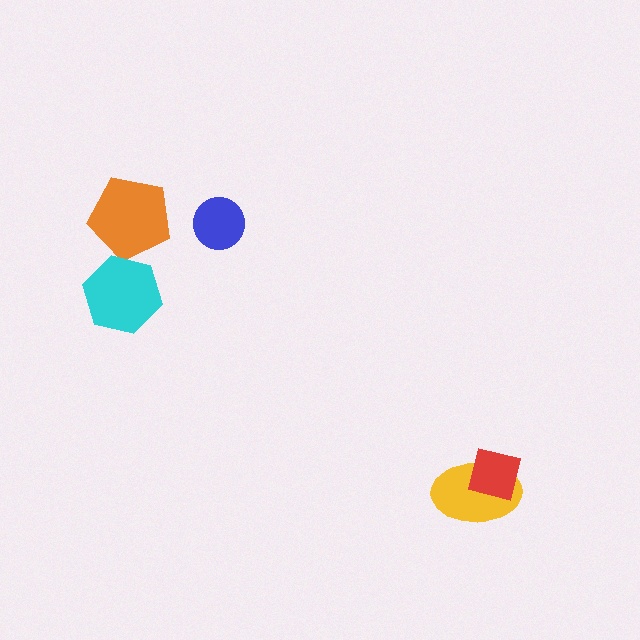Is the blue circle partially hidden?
No, no other shape covers it.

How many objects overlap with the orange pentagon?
0 objects overlap with the orange pentagon.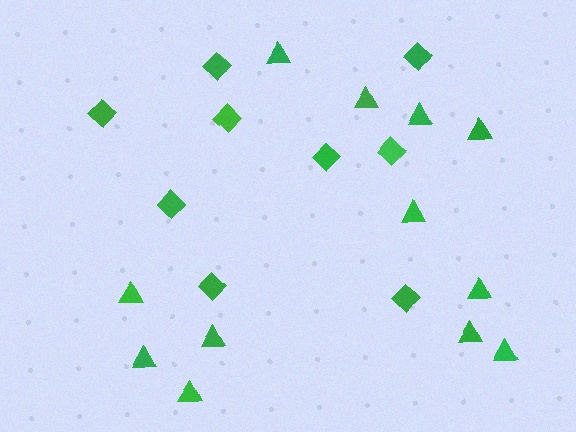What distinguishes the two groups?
There are 2 groups: one group of diamonds (9) and one group of triangles (12).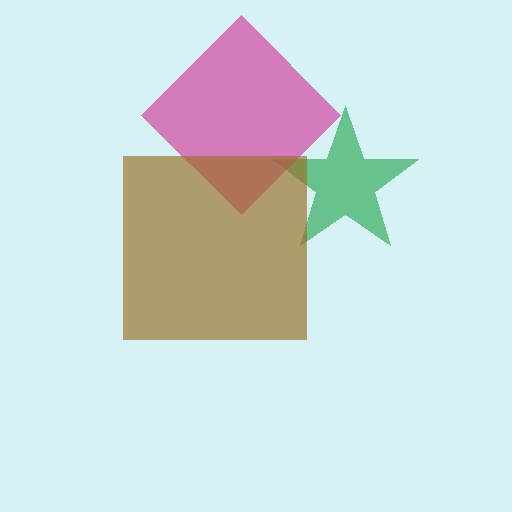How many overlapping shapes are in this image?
There are 3 overlapping shapes in the image.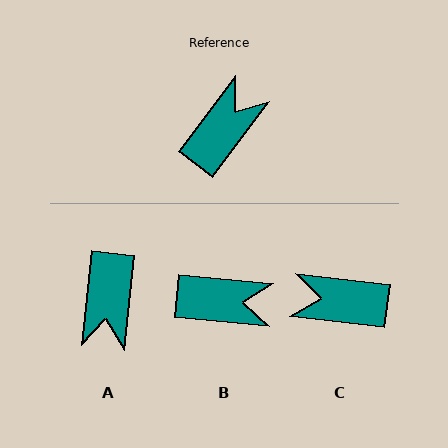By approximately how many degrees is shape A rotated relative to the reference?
Approximately 149 degrees clockwise.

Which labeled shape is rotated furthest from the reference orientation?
A, about 149 degrees away.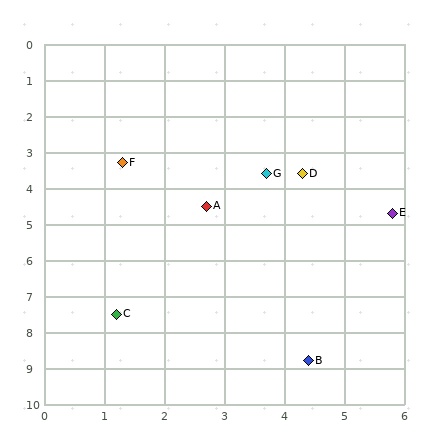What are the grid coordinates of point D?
Point D is at approximately (4.3, 3.6).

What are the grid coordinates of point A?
Point A is at approximately (2.7, 4.5).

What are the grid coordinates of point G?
Point G is at approximately (3.7, 3.6).